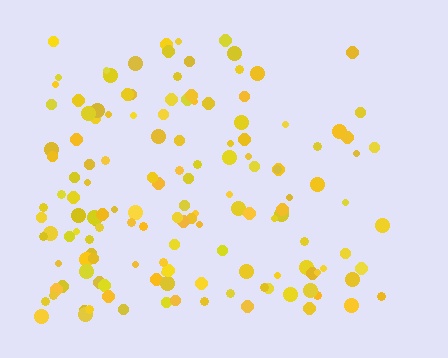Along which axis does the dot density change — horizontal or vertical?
Horizontal.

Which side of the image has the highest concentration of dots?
The left.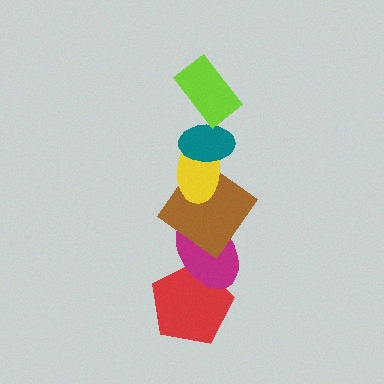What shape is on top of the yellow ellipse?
The teal ellipse is on top of the yellow ellipse.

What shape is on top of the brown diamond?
The yellow ellipse is on top of the brown diamond.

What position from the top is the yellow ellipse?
The yellow ellipse is 3rd from the top.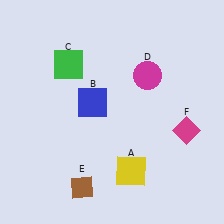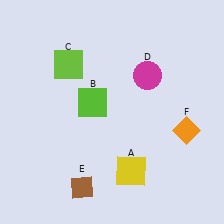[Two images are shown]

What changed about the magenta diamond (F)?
In Image 1, F is magenta. In Image 2, it changed to orange.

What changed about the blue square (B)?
In Image 1, B is blue. In Image 2, it changed to lime.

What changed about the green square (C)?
In Image 1, C is green. In Image 2, it changed to lime.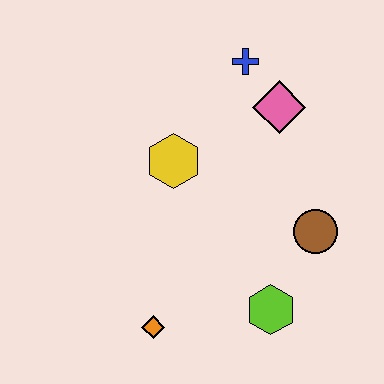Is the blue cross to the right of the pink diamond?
No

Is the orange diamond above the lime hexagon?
No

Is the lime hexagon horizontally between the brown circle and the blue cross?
Yes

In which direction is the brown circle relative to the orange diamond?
The brown circle is to the right of the orange diamond.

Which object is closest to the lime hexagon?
The brown circle is closest to the lime hexagon.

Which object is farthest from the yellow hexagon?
The lime hexagon is farthest from the yellow hexagon.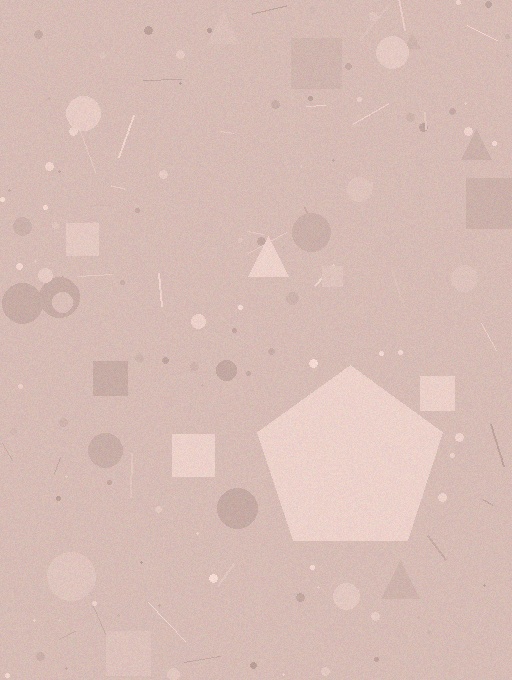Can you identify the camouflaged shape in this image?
The camouflaged shape is a pentagon.